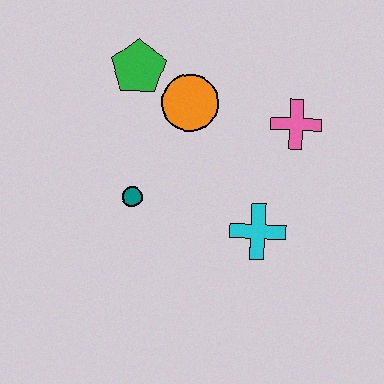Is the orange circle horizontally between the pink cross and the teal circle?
Yes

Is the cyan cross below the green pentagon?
Yes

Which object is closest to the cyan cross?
The pink cross is closest to the cyan cross.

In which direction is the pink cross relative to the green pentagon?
The pink cross is to the right of the green pentagon.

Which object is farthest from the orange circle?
The cyan cross is farthest from the orange circle.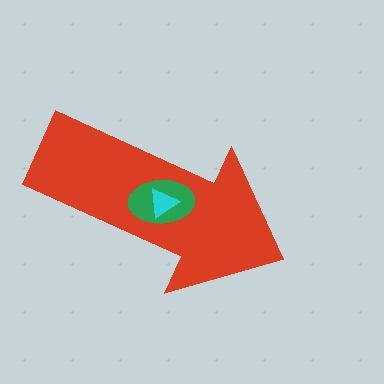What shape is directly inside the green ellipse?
The cyan triangle.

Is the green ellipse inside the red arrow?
Yes.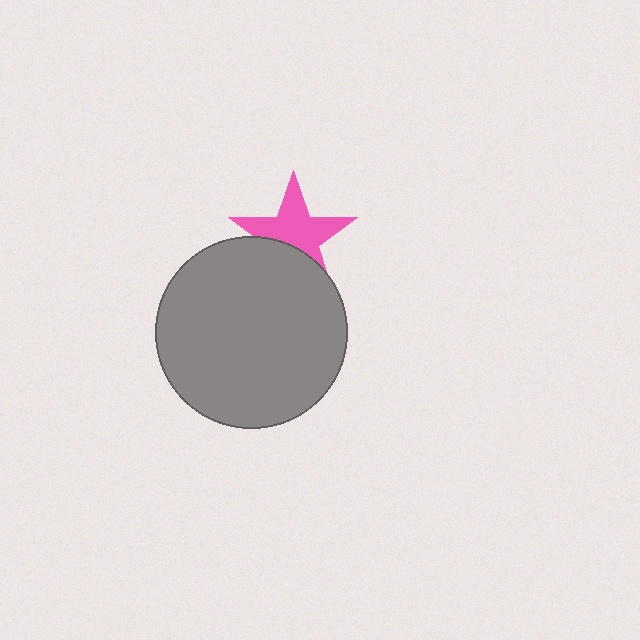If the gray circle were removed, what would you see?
You would see the complete pink star.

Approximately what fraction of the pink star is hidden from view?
Roughly 37% of the pink star is hidden behind the gray circle.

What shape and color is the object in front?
The object in front is a gray circle.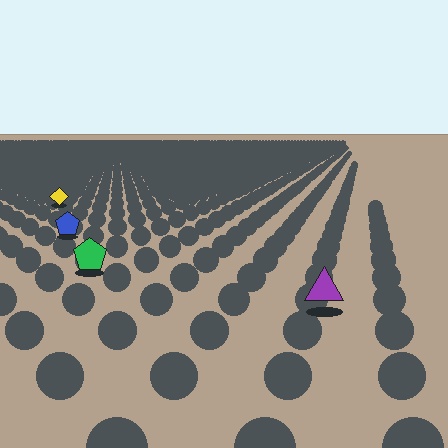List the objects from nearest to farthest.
From nearest to farthest: the purple triangle, the green pentagon, the blue pentagon, the yellow diamond.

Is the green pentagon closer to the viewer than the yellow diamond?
Yes. The green pentagon is closer — you can tell from the texture gradient: the ground texture is coarser near it.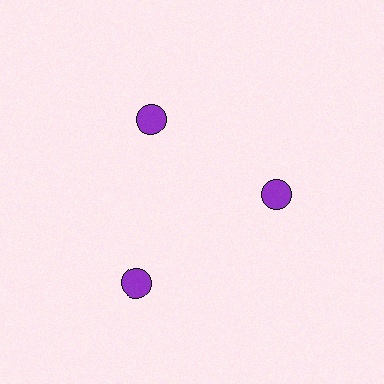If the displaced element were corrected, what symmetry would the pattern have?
It would have 3-fold rotational symmetry — the pattern would map onto itself every 120 degrees.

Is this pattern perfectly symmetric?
No. The 3 purple circles are arranged in a ring, but one element near the 7 o'clock position is pushed outward from the center, breaking the 3-fold rotational symmetry.